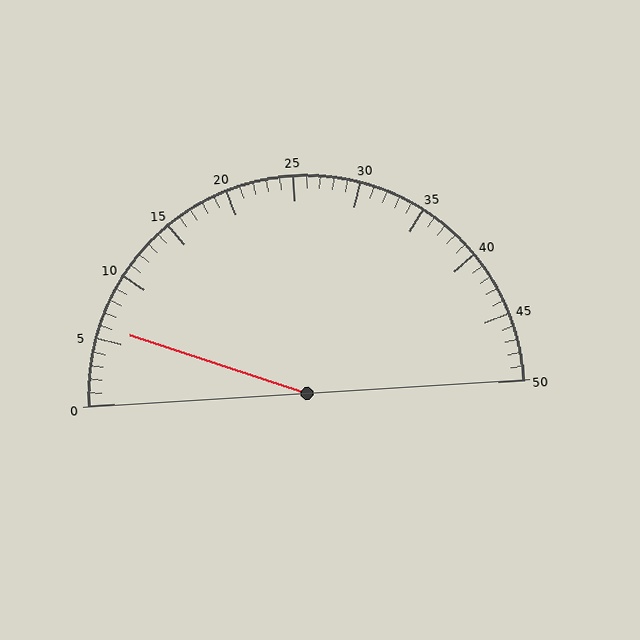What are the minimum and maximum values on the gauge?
The gauge ranges from 0 to 50.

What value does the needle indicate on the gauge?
The needle indicates approximately 6.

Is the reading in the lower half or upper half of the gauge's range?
The reading is in the lower half of the range (0 to 50).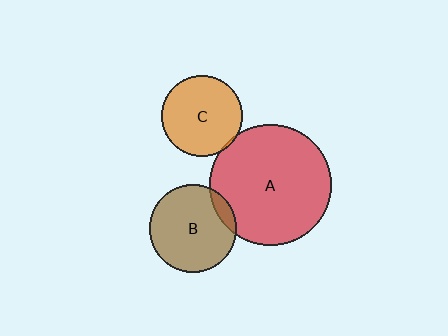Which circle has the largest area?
Circle A (red).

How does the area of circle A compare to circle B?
Approximately 1.9 times.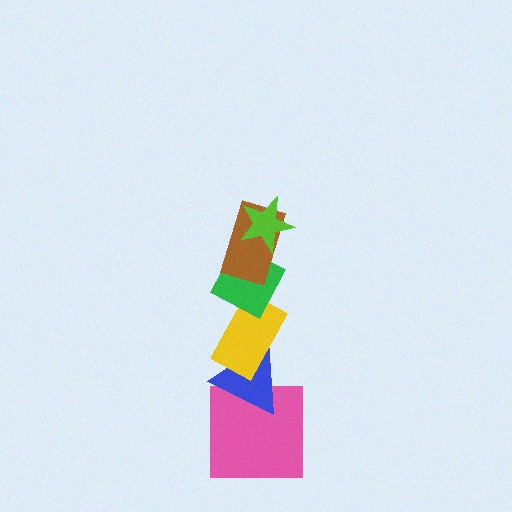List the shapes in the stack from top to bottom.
From top to bottom: the lime star, the brown rectangle, the green diamond, the yellow rectangle, the blue triangle, the pink square.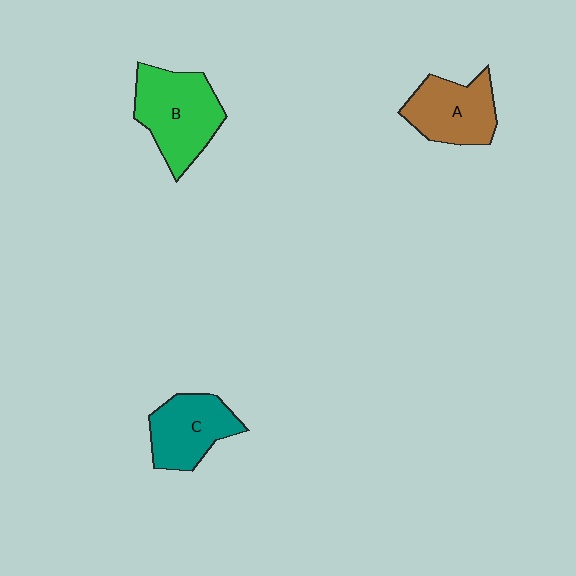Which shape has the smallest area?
Shape C (teal).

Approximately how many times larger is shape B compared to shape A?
Approximately 1.3 times.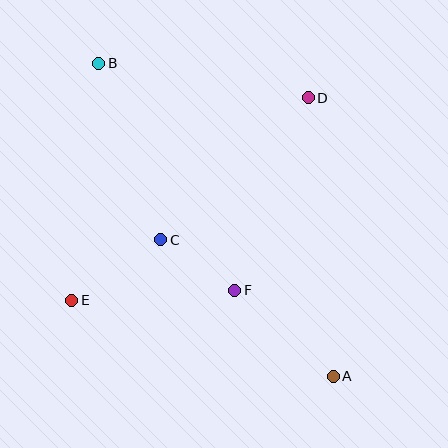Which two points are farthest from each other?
Points A and B are farthest from each other.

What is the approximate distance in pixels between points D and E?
The distance between D and E is approximately 311 pixels.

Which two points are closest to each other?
Points C and F are closest to each other.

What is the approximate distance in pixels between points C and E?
The distance between C and E is approximately 108 pixels.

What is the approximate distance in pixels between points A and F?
The distance between A and F is approximately 131 pixels.